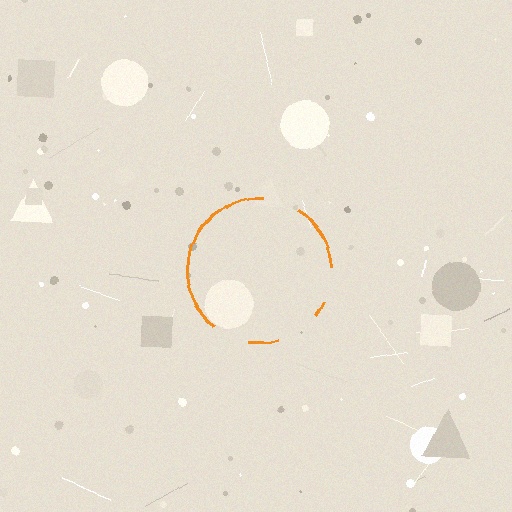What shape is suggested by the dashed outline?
The dashed outline suggests a circle.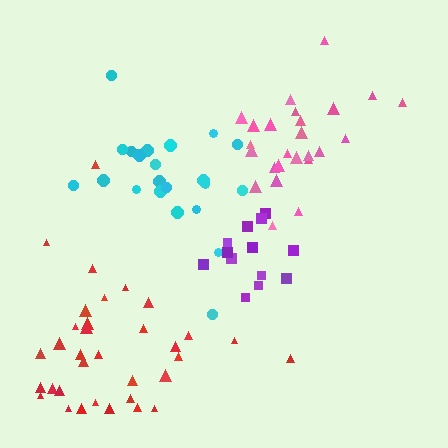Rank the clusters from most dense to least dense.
pink, purple, cyan, red.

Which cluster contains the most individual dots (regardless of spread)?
Red (34).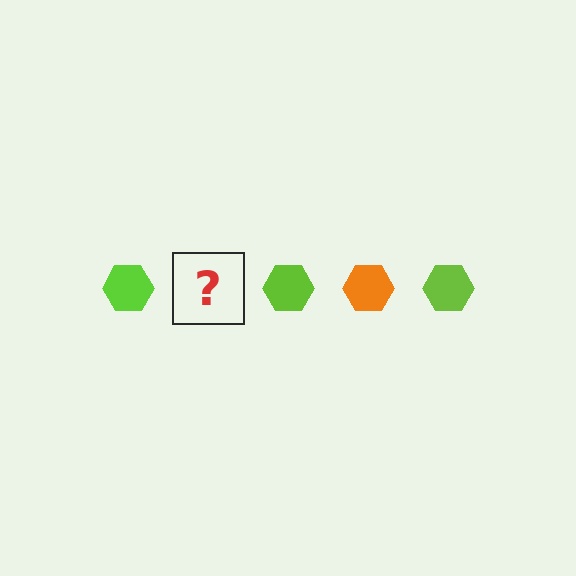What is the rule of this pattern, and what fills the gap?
The rule is that the pattern cycles through lime, orange hexagons. The gap should be filled with an orange hexagon.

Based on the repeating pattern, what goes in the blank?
The blank should be an orange hexagon.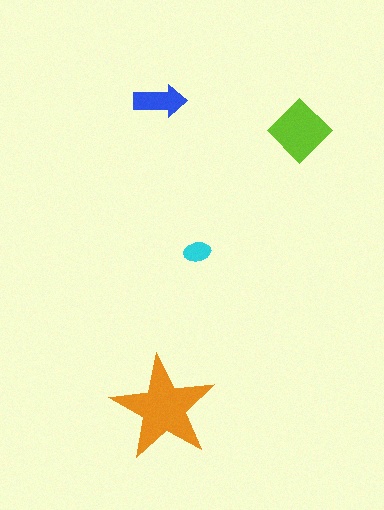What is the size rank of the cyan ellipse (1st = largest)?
4th.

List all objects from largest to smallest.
The orange star, the lime diamond, the blue arrow, the cyan ellipse.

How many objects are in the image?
There are 4 objects in the image.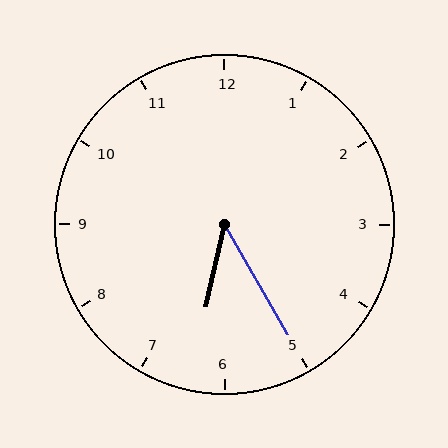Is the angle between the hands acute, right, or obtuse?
It is acute.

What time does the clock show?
6:25.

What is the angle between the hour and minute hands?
Approximately 42 degrees.